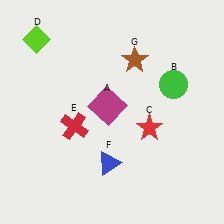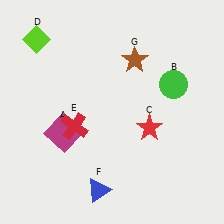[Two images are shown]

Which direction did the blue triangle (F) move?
The blue triangle (F) moved down.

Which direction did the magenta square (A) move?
The magenta square (A) moved left.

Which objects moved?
The objects that moved are: the magenta square (A), the blue triangle (F).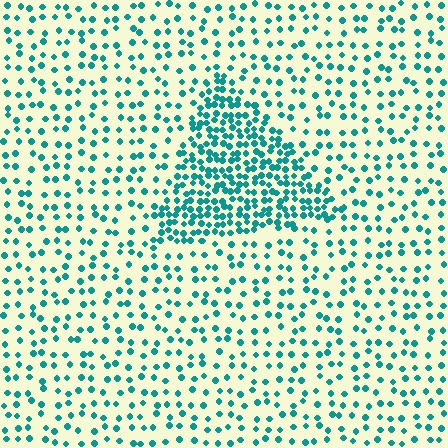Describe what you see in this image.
The image contains small teal elements arranged at two different densities. A triangle-shaped region is visible where the elements are more densely packed than the surrounding area.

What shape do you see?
I see a triangle.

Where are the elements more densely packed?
The elements are more densely packed inside the triangle boundary.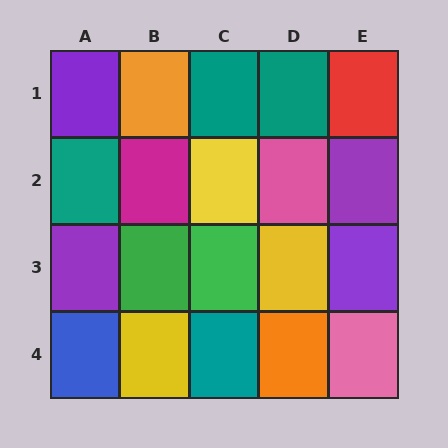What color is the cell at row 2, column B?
Magenta.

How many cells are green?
2 cells are green.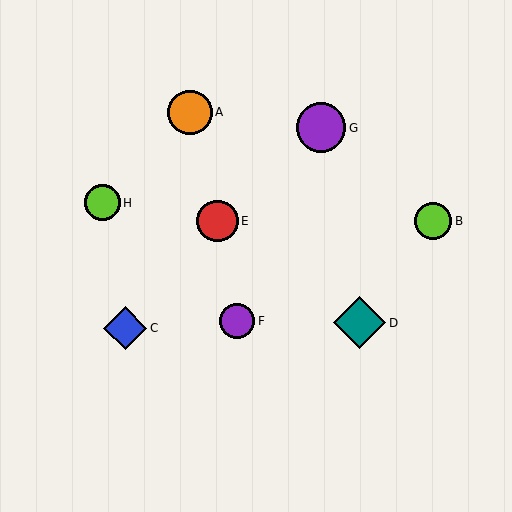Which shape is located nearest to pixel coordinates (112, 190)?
The lime circle (labeled H) at (102, 203) is nearest to that location.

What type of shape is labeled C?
Shape C is a blue diamond.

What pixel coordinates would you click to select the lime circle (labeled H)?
Click at (102, 203) to select the lime circle H.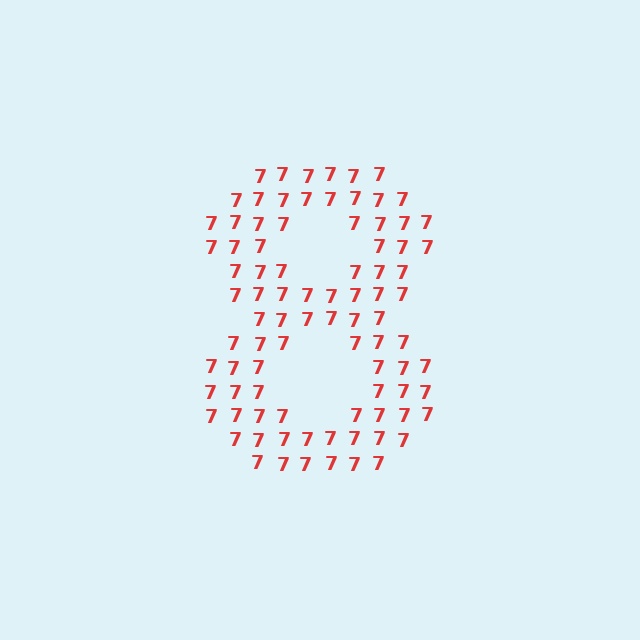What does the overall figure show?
The overall figure shows the digit 8.